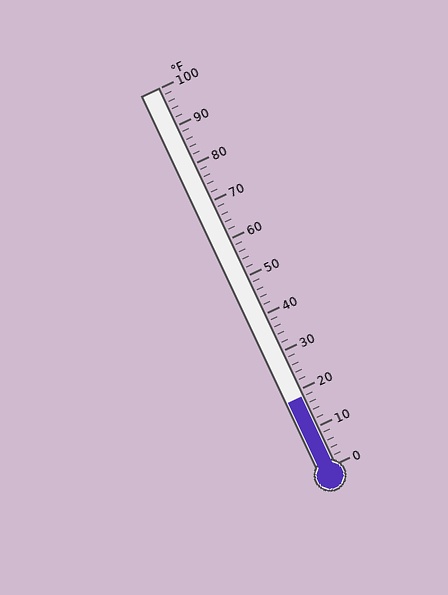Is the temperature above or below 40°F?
The temperature is below 40°F.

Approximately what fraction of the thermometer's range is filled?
The thermometer is filled to approximately 20% of its range.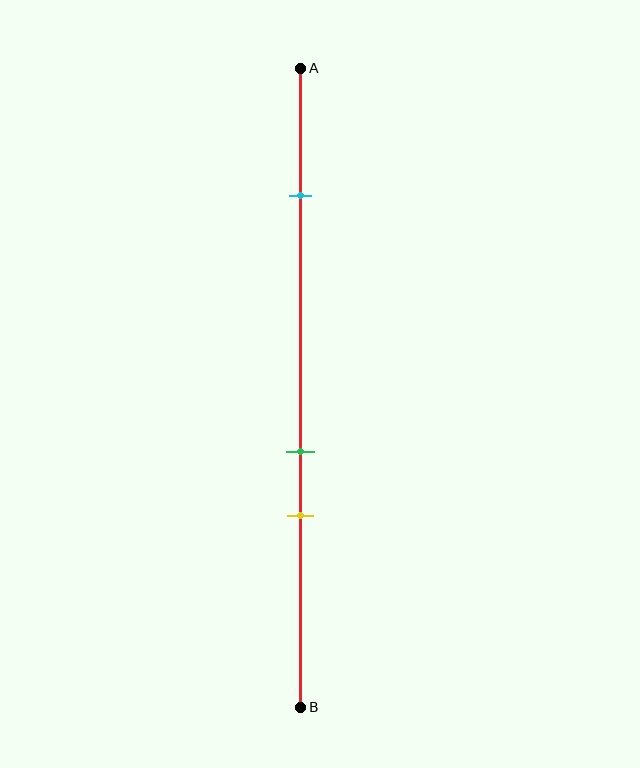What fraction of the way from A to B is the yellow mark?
The yellow mark is approximately 70% (0.7) of the way from A to B.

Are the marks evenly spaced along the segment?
No, the marks are not evenly spaced.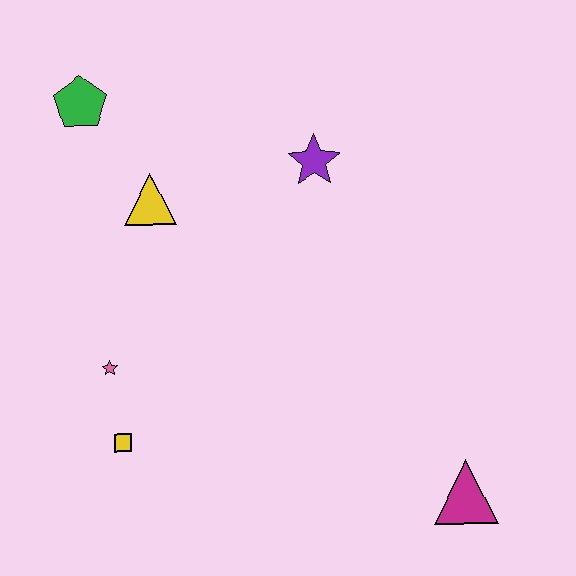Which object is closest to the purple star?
The yellow triangle is closest to the purple star.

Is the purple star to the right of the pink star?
Yes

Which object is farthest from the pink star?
The magenta triangle is farthest from the pink star.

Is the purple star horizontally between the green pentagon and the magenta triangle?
Yes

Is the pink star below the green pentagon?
Yes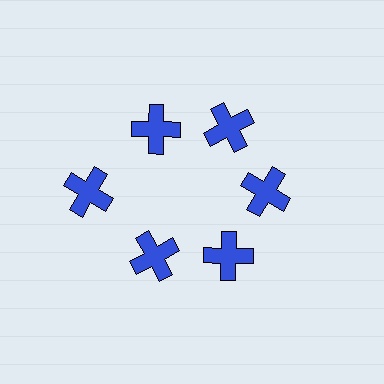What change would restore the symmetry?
The symmetry would be restored by moving it inward, back onto the ring so that all 6 crosses sit at equal angles and equal distance from the center.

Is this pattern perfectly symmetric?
No. The 6 blue crosses are arranged in a ring, but one element near the 9 o'clock position is pushed outward from the center, breaking the 6-fold rotational symmetry.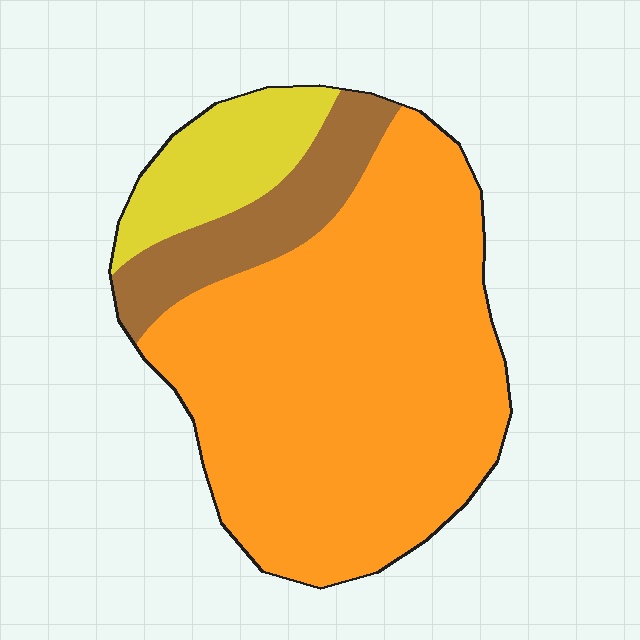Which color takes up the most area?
Orange, at roughly 75%.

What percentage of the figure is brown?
Brown takes up less than a sixth of the figure.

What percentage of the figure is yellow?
Yellow takes up about one eighth (1/8) of the figure.